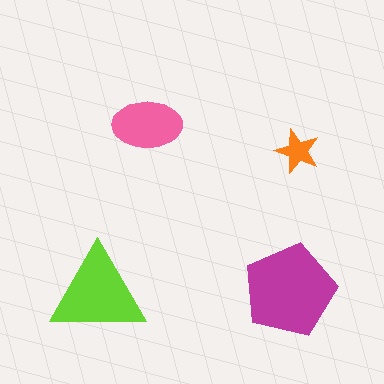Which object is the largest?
The magenta pentagon.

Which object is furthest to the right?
The orange star is rightmost.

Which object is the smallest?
The orange star.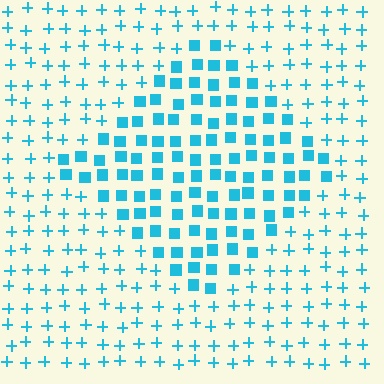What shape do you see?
I see a diamond.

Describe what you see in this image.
The image is filled with small cyan elements arranged in a uniform grid. A diamond-shaped region contains squares, while the surrounding area contains plus signs. The boundary is defined purely by the change in element shape.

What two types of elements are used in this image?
The image uses squares inside the diamond region and plus signs outside it.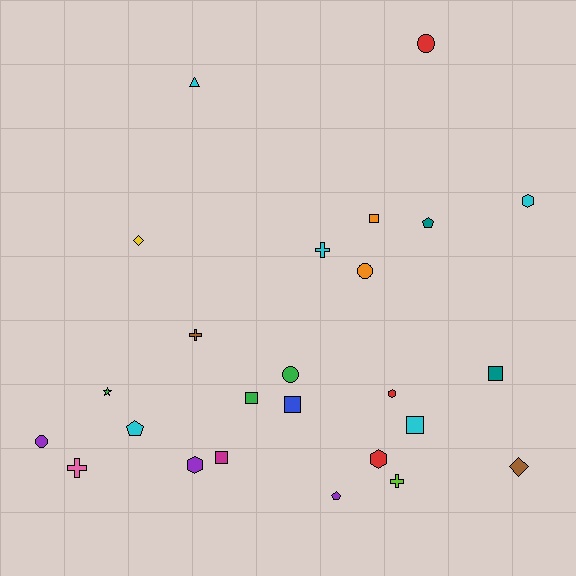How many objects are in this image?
There are 25 objects.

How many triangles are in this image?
There is 1 triangle.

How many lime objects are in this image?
There is 1 lime object.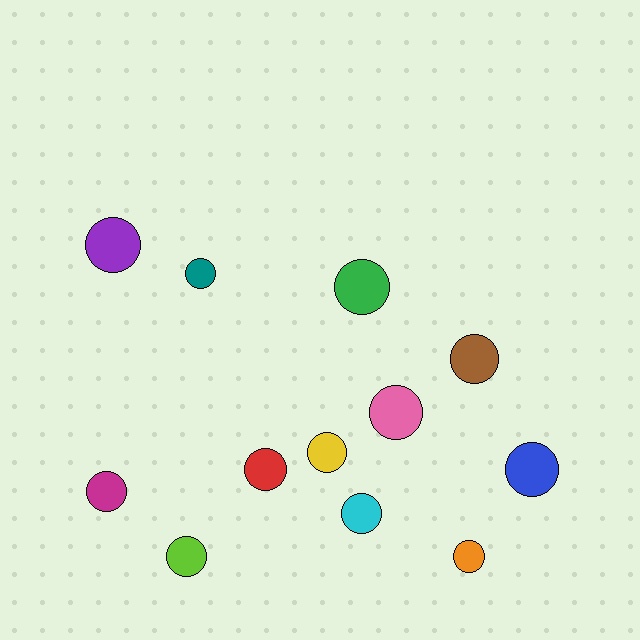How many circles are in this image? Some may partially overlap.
There are 12 circles.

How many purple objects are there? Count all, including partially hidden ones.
There is 1 purple object.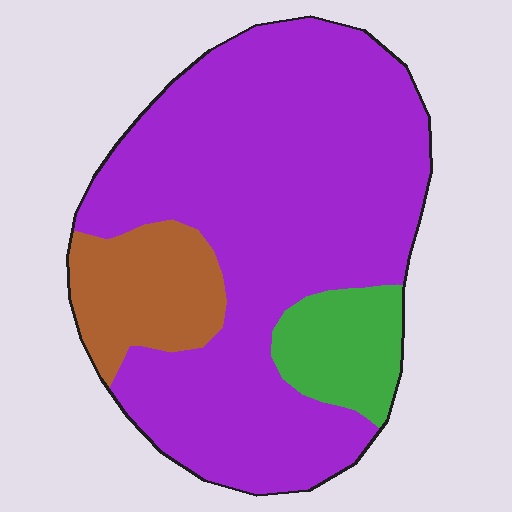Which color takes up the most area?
Purple, at roughly 75%.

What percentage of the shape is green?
Green covers around 10% of the shape.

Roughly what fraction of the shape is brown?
Brown takes up about one eighth (1/8) of the shape.